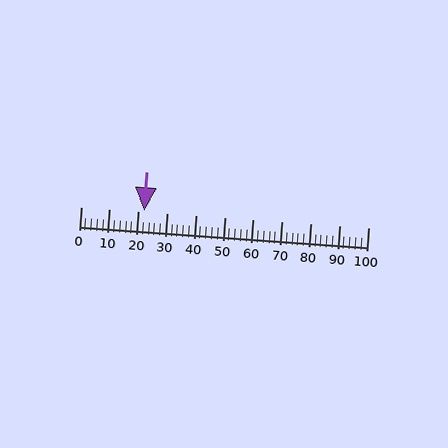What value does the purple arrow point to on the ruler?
The purple arrow points to approximately 22.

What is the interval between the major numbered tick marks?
The major tick marks are spaced 10 units apart.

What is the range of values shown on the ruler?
The ruler shows values from 0 to 100.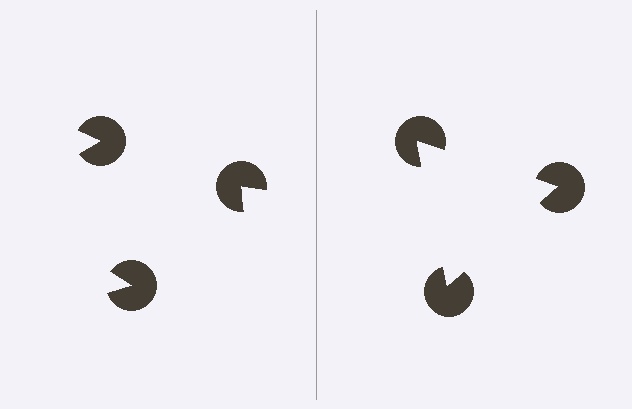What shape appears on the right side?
An illusory triangle.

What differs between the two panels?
The pac-man discs are positioned identically on both sides; only the wedge orientations differ. On the right they align to a triangle; on the left they are misaligned.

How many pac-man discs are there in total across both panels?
6 — 3 on each side.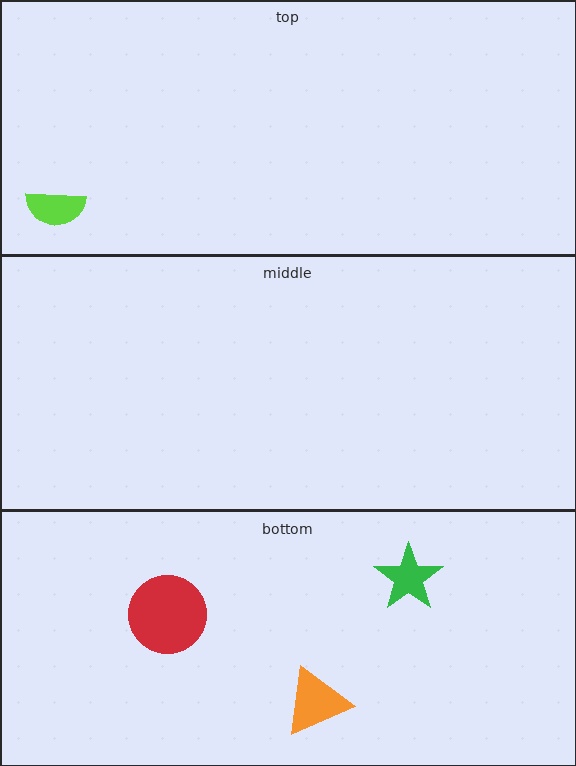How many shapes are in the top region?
1.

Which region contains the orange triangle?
The bottom region.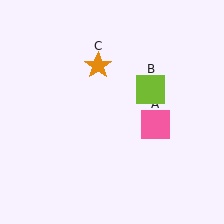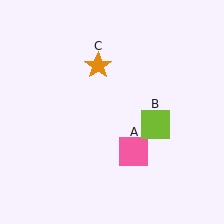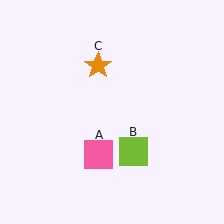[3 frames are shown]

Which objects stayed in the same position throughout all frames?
Orange star (object C) remained stationary.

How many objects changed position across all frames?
2 objects changed position: pink square (object A), lime square (object B).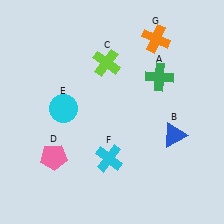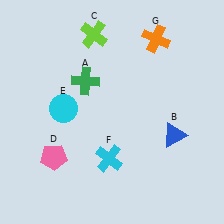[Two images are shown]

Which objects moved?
The objects that moved are: the green cross (A), the lime cross (C).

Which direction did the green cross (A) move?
The green cross (A) moved left.